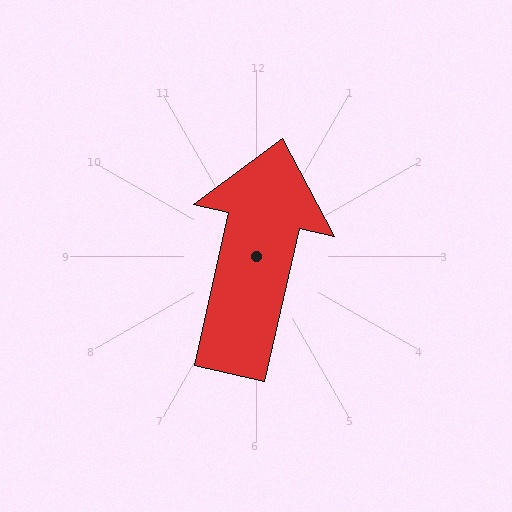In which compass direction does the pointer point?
North.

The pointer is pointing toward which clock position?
Roughly 12 o'clock.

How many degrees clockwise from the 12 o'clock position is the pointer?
Approximately 13 degrees.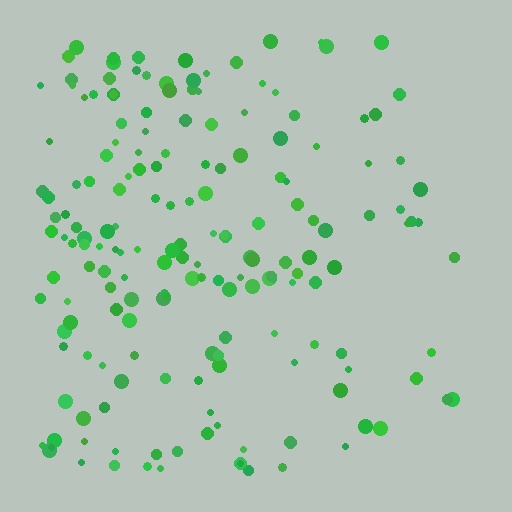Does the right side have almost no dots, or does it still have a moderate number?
Still a moderate number, just noticeably fewer than the left.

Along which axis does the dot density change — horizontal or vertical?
Horizontal.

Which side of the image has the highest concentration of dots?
The left.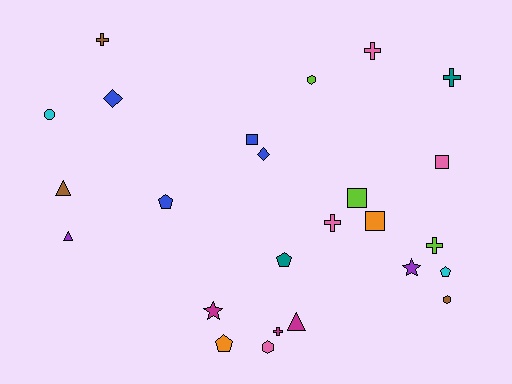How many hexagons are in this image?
There are 3 hexagons.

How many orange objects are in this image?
There are 2 orange objects.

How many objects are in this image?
There are 25 objects.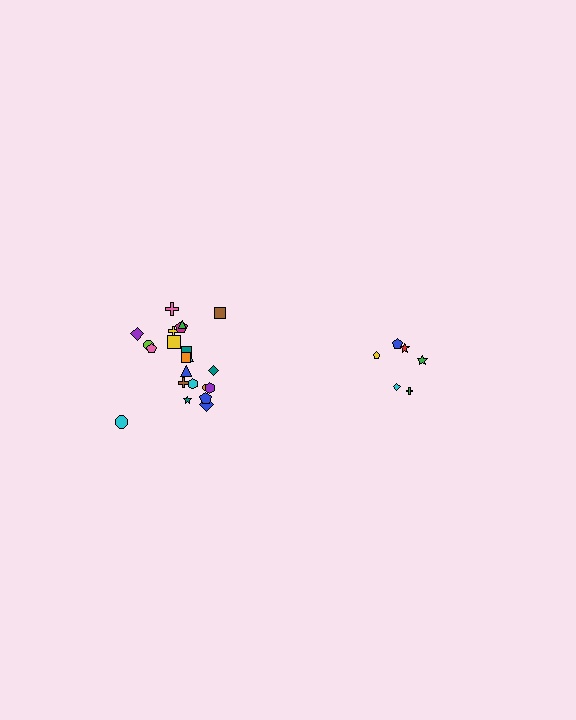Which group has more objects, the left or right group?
The left group.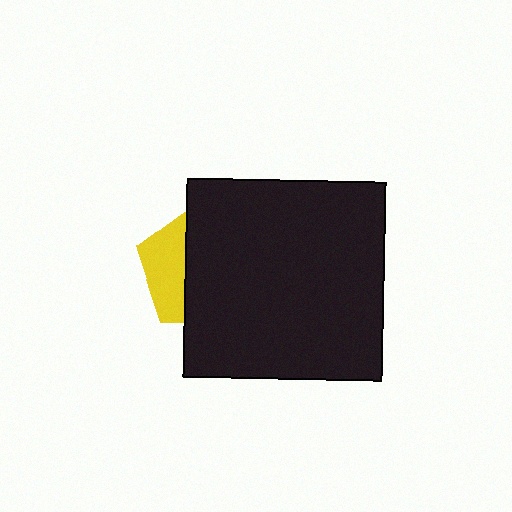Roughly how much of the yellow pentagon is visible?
A small part of it is visible (roughly 33%).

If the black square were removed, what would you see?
You would see the complete yellow pentagon.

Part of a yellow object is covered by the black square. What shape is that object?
It is a pentagon.